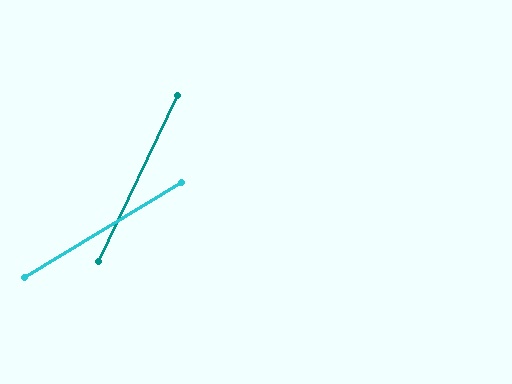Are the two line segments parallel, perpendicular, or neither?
Neither parallel nor perpendicular — they differ by about 33°.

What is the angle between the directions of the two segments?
Approximately 33 degrees.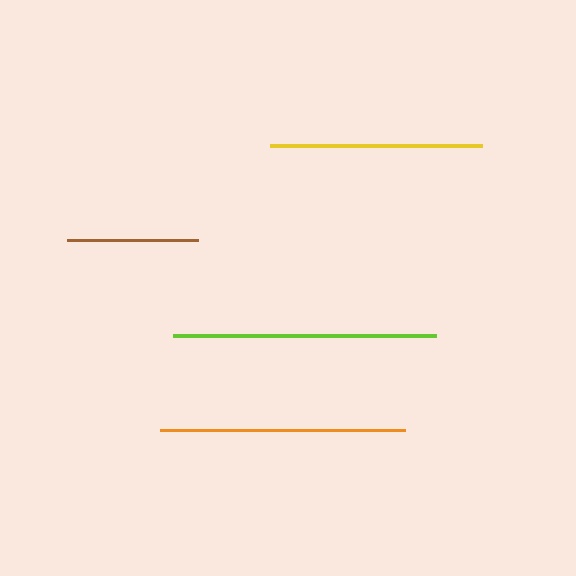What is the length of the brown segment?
The brown segment is approximately 131 pixels long.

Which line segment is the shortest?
The brown line is the shortest at approximately 131 pixels.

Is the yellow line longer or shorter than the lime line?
The lime line is longer than the yellow line.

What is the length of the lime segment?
The lime segment is approximately 263 pixels long.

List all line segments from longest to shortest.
From longest to shortest: lime, orange, yellow, brown.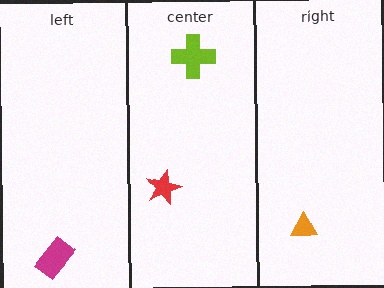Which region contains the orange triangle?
The right region.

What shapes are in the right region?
The orange triangle.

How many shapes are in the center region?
2.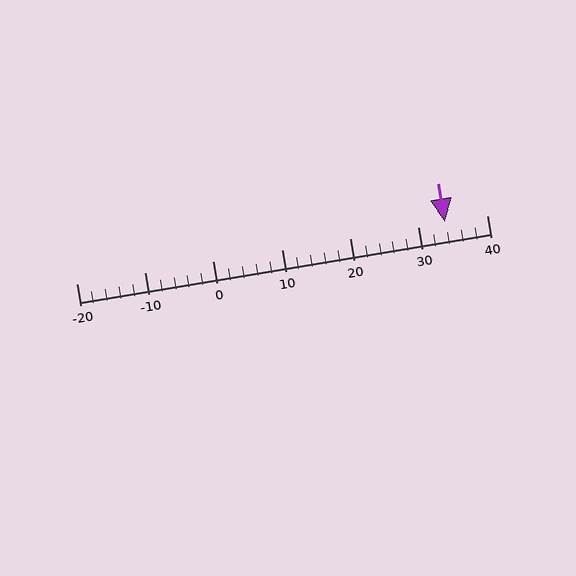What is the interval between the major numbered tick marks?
The major tick marks are spaced 10 units apart.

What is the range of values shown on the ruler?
The ruler shows values from -20 to 40.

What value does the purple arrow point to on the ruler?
The purple arrow points to approximately 34.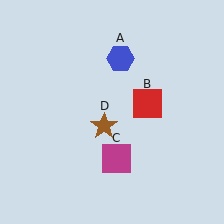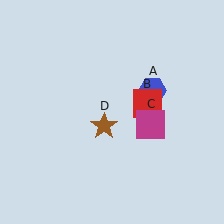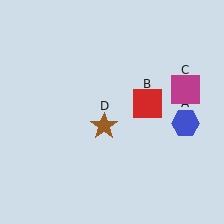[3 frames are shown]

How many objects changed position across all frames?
2 objects changed position: blue hexagon (object A), magenta square (object C).